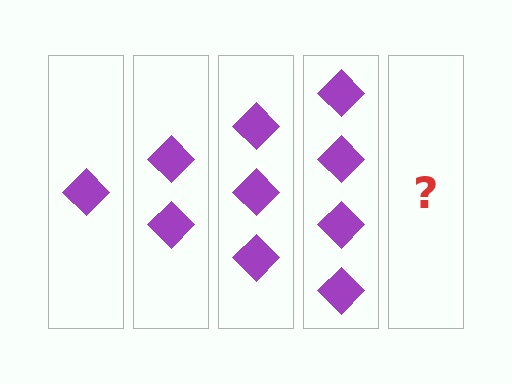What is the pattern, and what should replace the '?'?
The pattern is that each step adds one more diamond. The '?' should be 5 diamonds.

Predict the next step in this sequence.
The next step is 5 diamonds.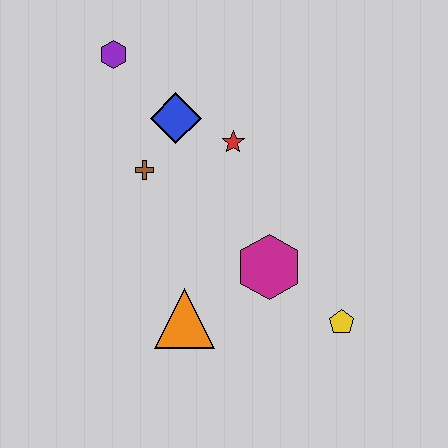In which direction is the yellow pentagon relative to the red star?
The yellow pentagon is below the red star.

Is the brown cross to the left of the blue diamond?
Yes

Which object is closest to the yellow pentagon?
The magenta hexagon is closest to the yellow pentagon.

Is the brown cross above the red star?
No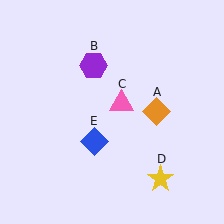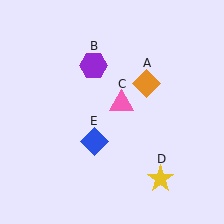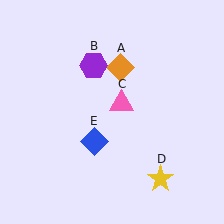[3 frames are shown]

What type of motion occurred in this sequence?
The orange diamond (object A) rotated counterclockwise around the center of the scene.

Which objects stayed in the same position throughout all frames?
Purple hexagon (object B) and pink triangle (object C) and yellow star (object D) and blue diamond (object E) remained stationary.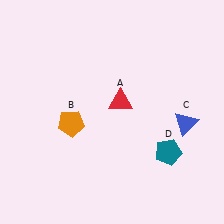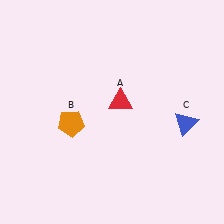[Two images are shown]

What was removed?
The teal pentagon (D) was removed in Image 2.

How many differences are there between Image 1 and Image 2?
There is 1 difference between the two images.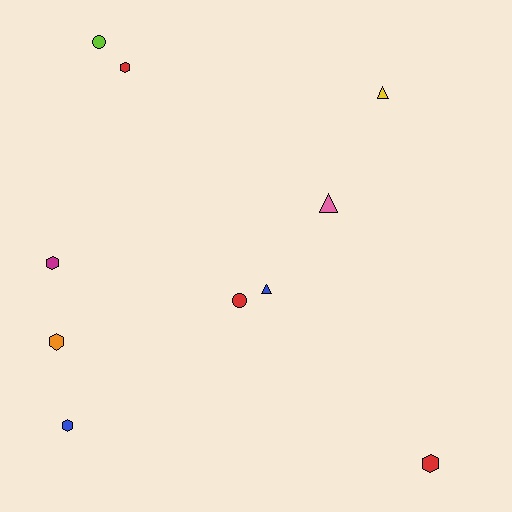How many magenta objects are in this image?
There is 1 magenta object.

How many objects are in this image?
There are 10 objects.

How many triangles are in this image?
There are 3 triangles.